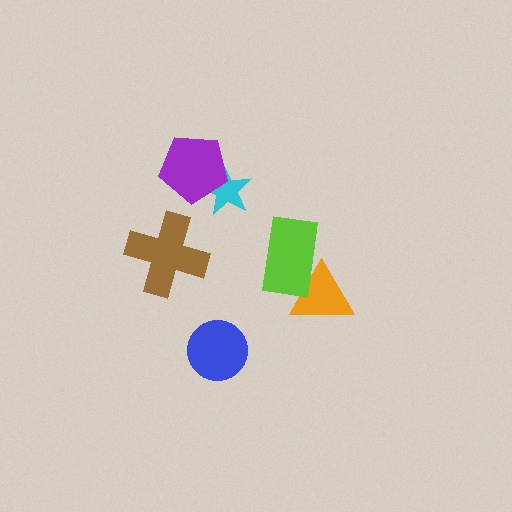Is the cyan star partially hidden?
Yes, it is partially covered by another shape.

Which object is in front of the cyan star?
The purple pentagon is in front of the cyan star.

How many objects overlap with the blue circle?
0 objects overlap with the blue circle.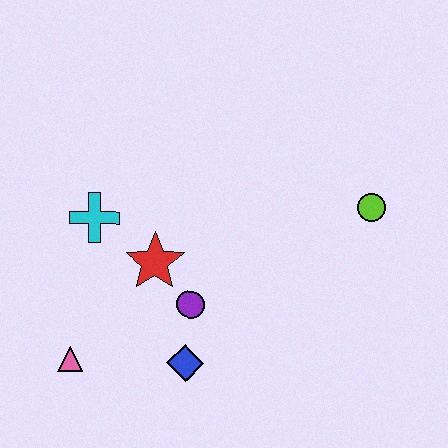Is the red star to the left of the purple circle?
Yes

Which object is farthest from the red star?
The lime circle is farthest from the red star.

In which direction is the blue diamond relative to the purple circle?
The blue diamond is below the purple circle.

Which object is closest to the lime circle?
The purple circle is closest to the lime circle.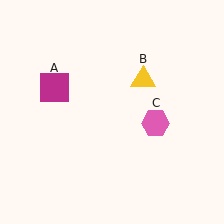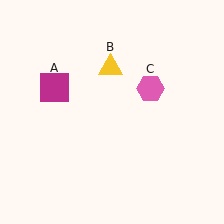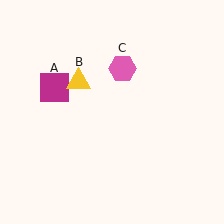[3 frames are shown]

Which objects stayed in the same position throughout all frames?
Magenta square (object A) remained stationary.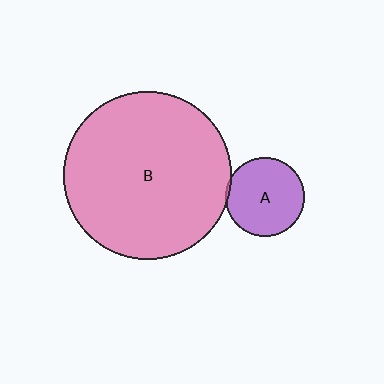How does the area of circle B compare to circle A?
Approximately 4.5 times.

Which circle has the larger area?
Circle B (pink).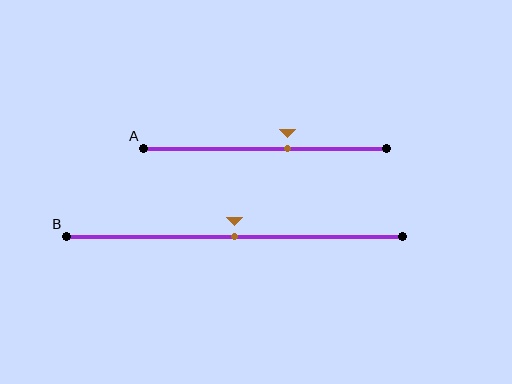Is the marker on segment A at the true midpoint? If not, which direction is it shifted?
No, the marker on segment A is shifted to the right by about 9% of the segment length.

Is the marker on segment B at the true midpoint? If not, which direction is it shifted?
Yes, the marker on segment B is at the true midpoint.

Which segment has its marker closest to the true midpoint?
Segment B has its marker closest to the true midpoint.